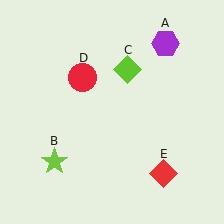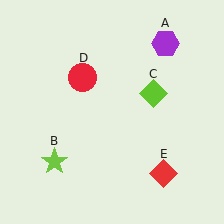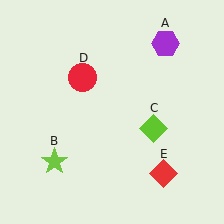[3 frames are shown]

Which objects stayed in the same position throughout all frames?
Purple hexagon (object A) and lime star (object B) and red circle (object D) and red diamond (object E) remained stationary.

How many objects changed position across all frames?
1 object changed position: lime diamond (object C).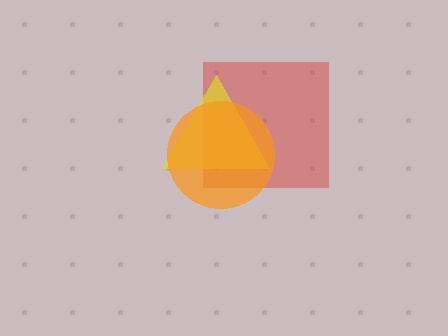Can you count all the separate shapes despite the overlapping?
Yes, there are 3 separate shapes.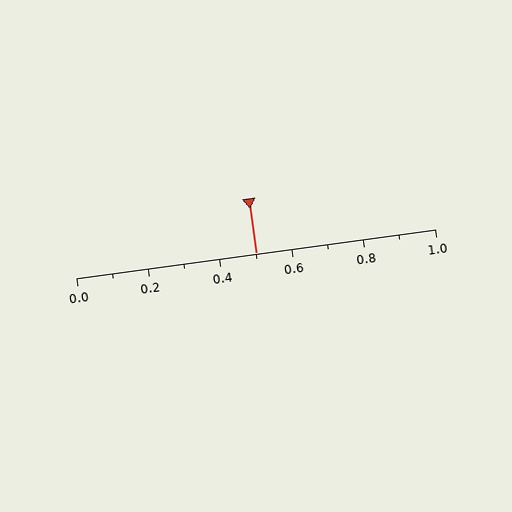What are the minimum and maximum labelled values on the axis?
The axis runs from 0.0 to 1.0.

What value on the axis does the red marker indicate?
The marker indicates approximately 0.5.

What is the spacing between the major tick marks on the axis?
The major ticks are spaced 0.2 apart.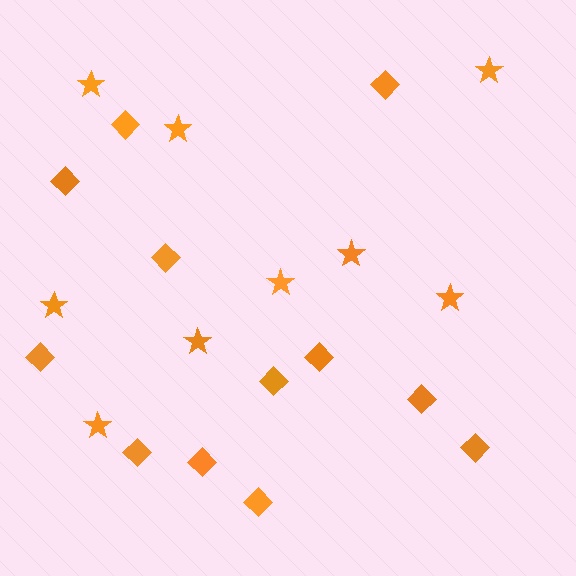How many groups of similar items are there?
There are 2 groups: one group of diamonds (12) and one group of stars (9).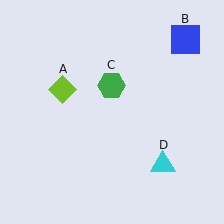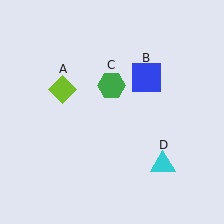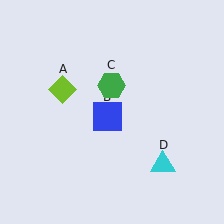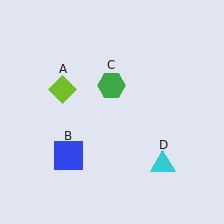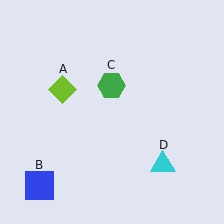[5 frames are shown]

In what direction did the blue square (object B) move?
The blue square (object B) moved down and to the left.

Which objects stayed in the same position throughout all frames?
Lime diamond (object A) and green hexagon (object C) and cyan triangle (object D) remained stationary.